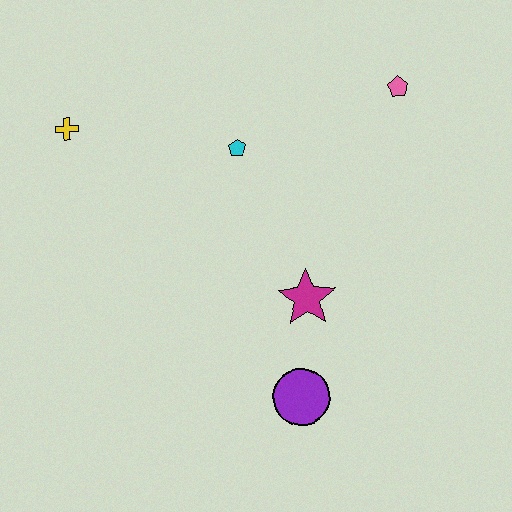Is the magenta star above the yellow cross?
No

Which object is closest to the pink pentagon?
The cyan pentagon is closest to the pink pentagon.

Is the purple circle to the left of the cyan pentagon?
No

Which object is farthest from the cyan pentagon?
The purple circle is farthest from the cyan pentagon.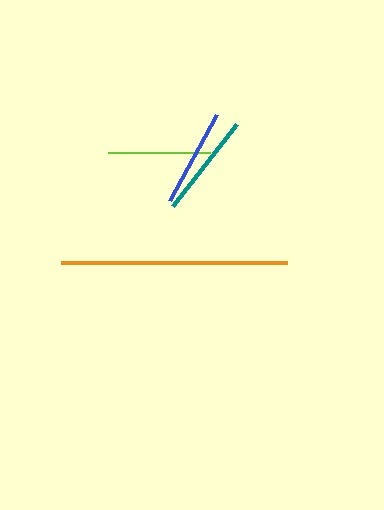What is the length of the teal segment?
The teal segment is approximately 104 pixels long.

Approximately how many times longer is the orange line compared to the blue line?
The orange line is approximately 2.3 times the length of the blue line.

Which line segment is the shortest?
The blue line is the shortest at approximately 98 pixels.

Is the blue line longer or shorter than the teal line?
The teal line is longer than the blue line.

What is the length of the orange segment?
The orange segment is approximately 226 pixels long.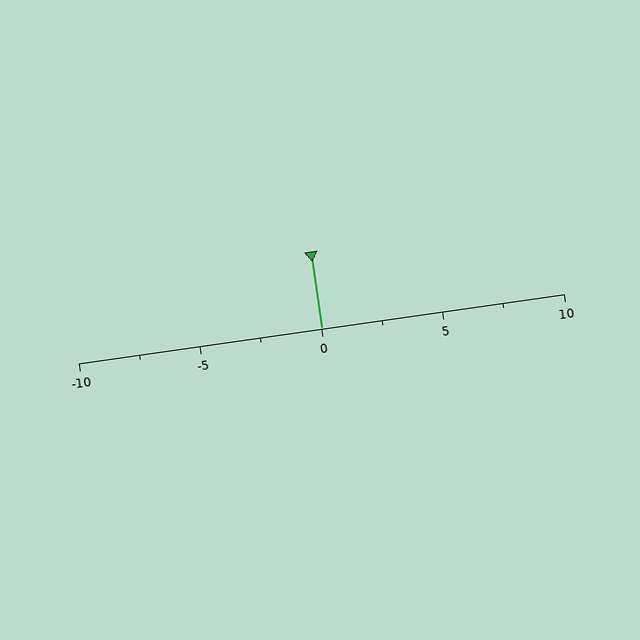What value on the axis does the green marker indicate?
The marker indicates approximately 0.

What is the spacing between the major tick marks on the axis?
The major ticks are spaced 5 apart.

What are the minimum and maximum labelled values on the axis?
The axis runs from -10 to 10.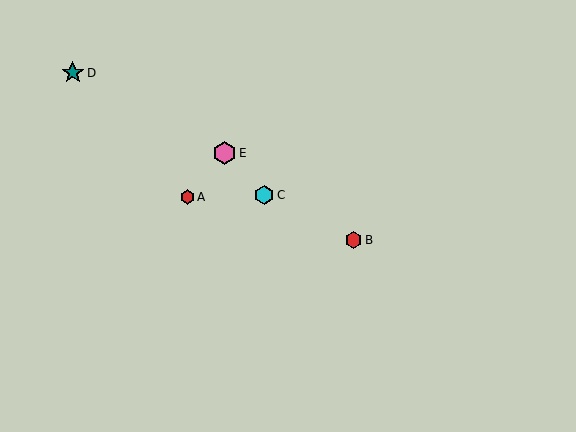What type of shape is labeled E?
Shape E is a pink hexagon.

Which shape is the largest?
The teal star (labeled D) is the largest.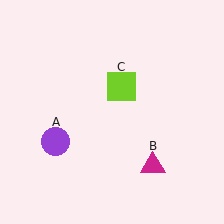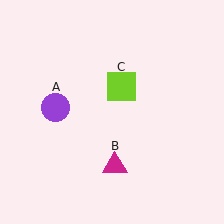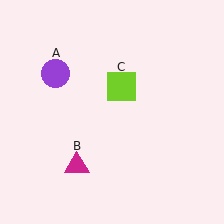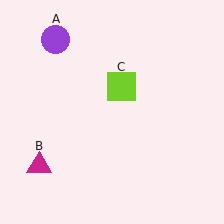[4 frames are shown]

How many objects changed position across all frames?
2 objects changed position: purple circle (object A), magenta triangle (object B).